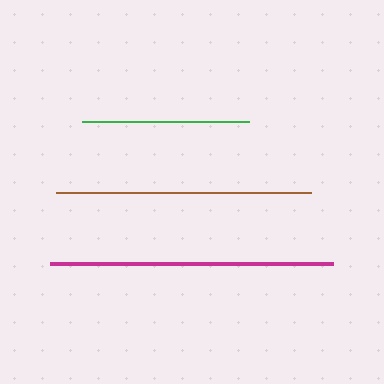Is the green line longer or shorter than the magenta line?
The magenta line is longer than the green line.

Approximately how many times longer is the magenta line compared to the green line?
The magenta line is approximately 1.7 times the length of the green line.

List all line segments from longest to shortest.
From longest to shortest: magenta, brown, green.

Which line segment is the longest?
The magenta line is the longest at approximately 283 pixels.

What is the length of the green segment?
The green segment is approximately 167 pixels long.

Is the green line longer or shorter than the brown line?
The brown line is longer than the green line.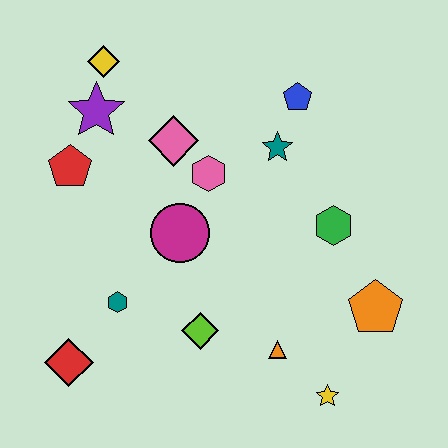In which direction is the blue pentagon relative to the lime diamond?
The blue pentagon is above the lime diamond.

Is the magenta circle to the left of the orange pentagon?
Yes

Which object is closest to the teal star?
The blue pentagon is closest to the teal star.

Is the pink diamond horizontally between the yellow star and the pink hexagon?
No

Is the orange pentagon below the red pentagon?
Yes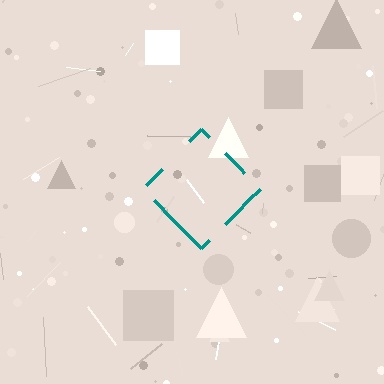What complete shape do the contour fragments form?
The contour fragments form a diamond.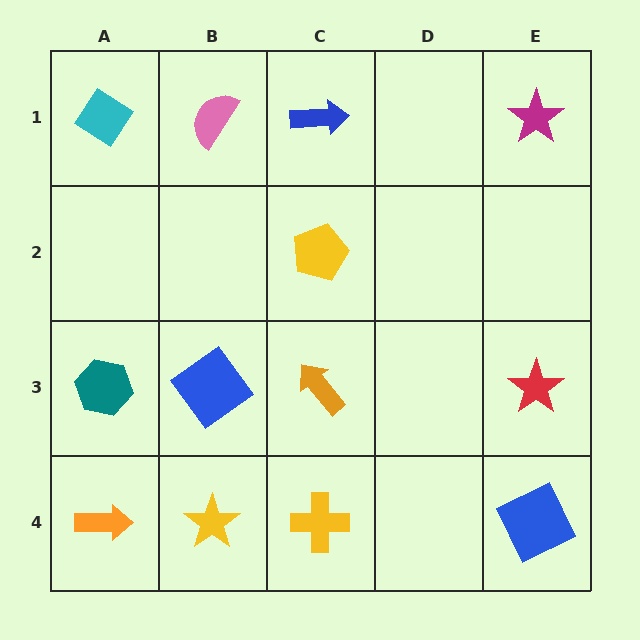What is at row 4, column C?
A yellow cross.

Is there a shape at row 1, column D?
No, that cell is empty.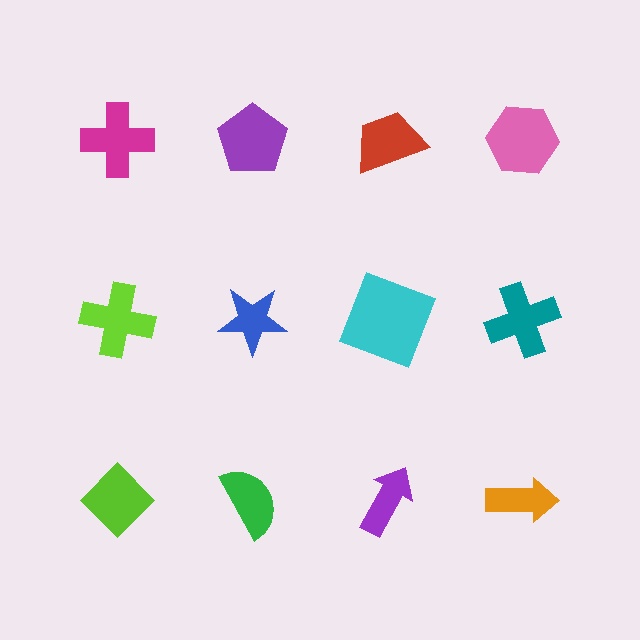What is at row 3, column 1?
A lime diamond.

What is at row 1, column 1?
A magenta cross.